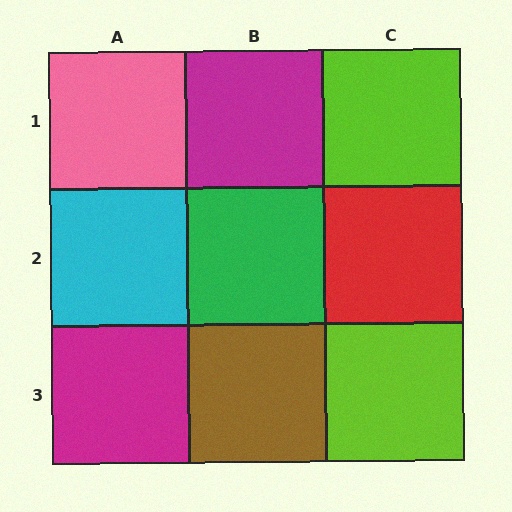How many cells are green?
1 cell is green.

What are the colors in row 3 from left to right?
Magenta, brown, lime.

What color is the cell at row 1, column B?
Magenta.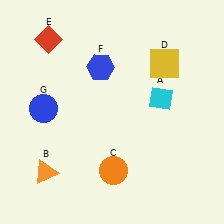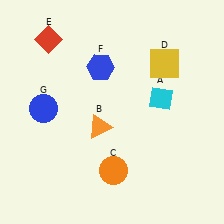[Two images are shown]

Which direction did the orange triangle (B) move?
The orange triangle (B) moved right.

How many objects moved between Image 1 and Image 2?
1 object moved between the two images.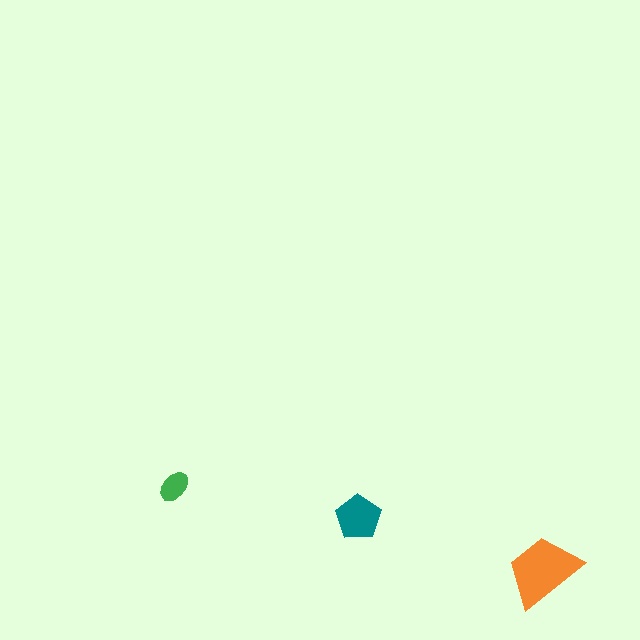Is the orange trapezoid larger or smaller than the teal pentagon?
Larger.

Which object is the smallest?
The green ellipse.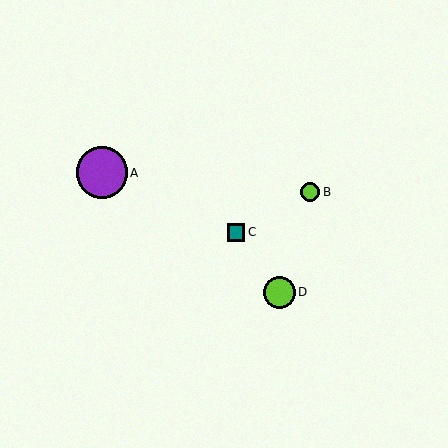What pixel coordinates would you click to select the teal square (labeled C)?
Click at (236, 232) to select the teal square C.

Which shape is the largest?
The purple circle (labeled A) is the largest.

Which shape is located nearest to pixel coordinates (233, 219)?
The teal square (labeled C) at (236, 232) is nearest to that location.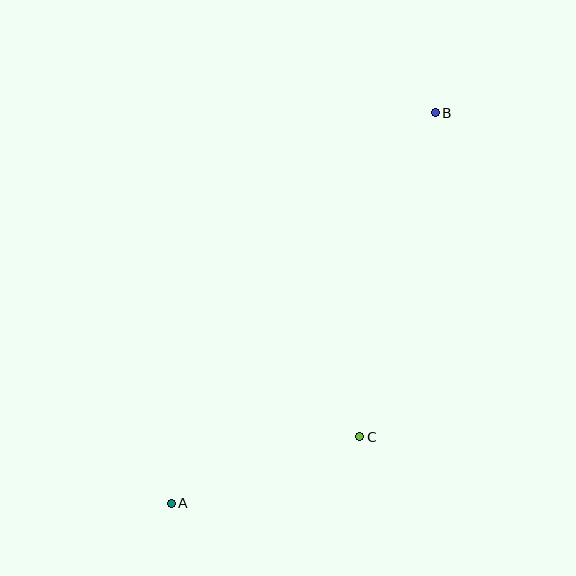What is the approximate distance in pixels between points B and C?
The distance between B and C is approximately 333 pixels.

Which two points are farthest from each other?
Points A and B are farthest from each other.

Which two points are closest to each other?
Points A and C are closest to each other.